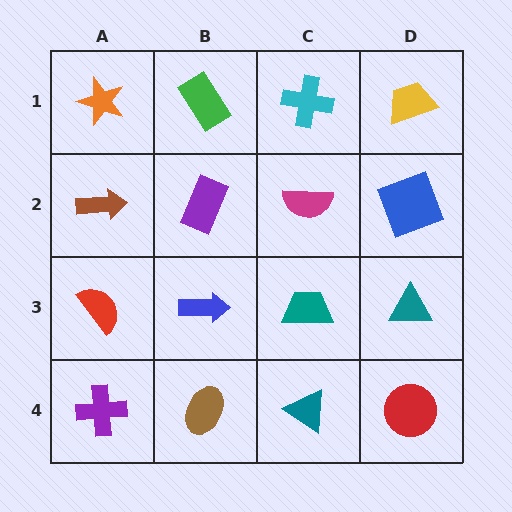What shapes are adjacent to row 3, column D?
A blue square (row 2, column D), a red circle (row 4, column D), a teal trapezoid (row 3, column C).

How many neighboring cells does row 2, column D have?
3.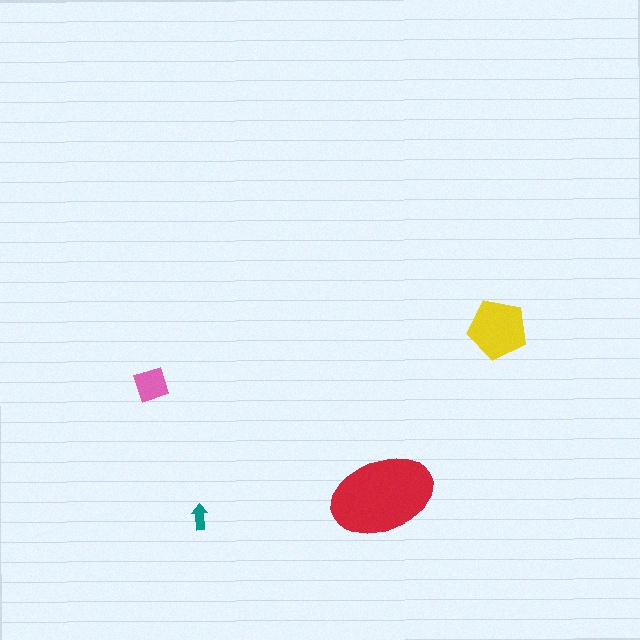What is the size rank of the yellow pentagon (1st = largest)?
2nd.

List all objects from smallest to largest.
The teal arrow, the pink diamond, the yellow pentagon, the red ellipse.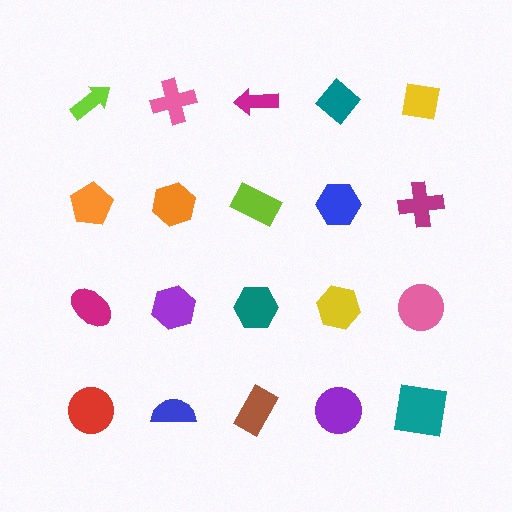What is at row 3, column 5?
A pink circle.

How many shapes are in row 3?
5 shapes.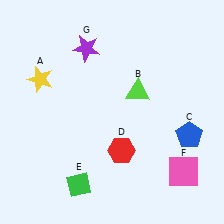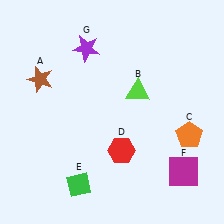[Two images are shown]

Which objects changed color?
A changed from yellow to brown. C changed from blue to orange. F changed from pink to magenta.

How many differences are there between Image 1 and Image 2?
There are 3 differences between the two images.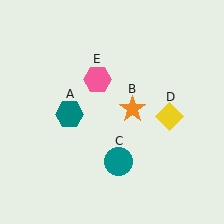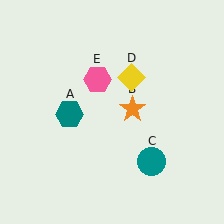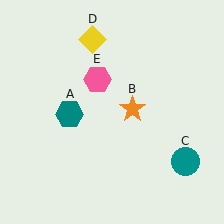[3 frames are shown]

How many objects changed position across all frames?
2 objects changed position: teal circle (object C), yellow diamond (object D).